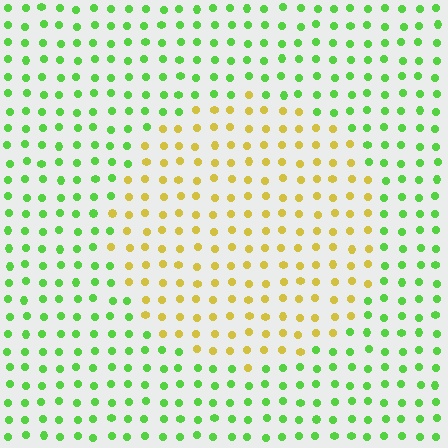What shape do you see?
I see a circle.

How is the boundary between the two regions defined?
The boundary is defined purely by a slight shift in hue (about 59 degrees). Spacing, size, and orientation are identical on both sides.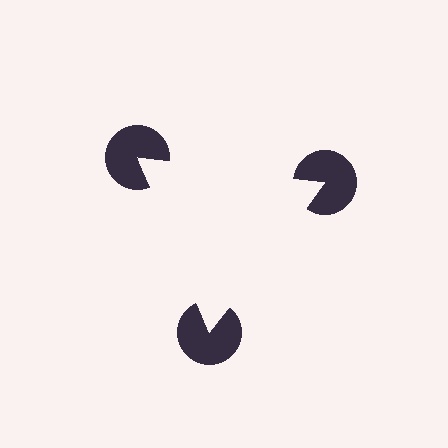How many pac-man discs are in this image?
There are 3 — one at each vertex of the illusory triangle.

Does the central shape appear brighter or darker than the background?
It typically appears slightly brighter than the background, even though no actual brightness change is drawn.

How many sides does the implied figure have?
3 sides.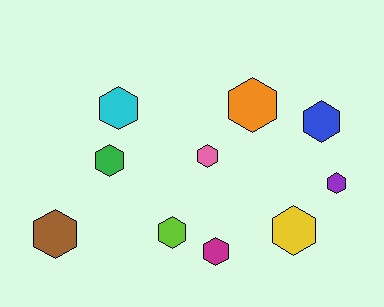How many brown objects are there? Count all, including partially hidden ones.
There is 1 brown object.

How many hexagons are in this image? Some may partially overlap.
There are 10 hexagons.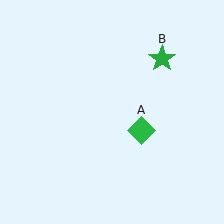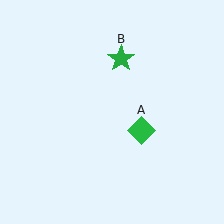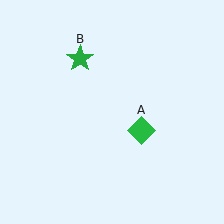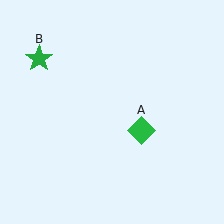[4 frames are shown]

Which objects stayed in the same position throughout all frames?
Green diamond (object A) remained stationary.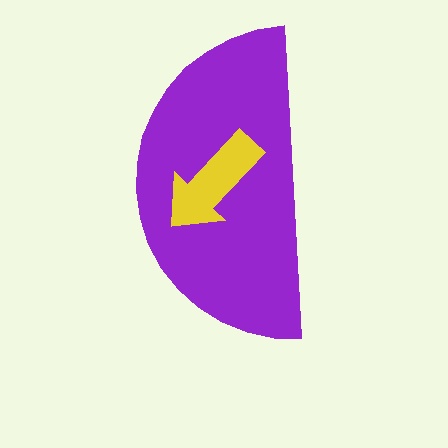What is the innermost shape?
The yellow arrow.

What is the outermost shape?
The purple semicircle.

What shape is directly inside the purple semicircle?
The yellow arrow.